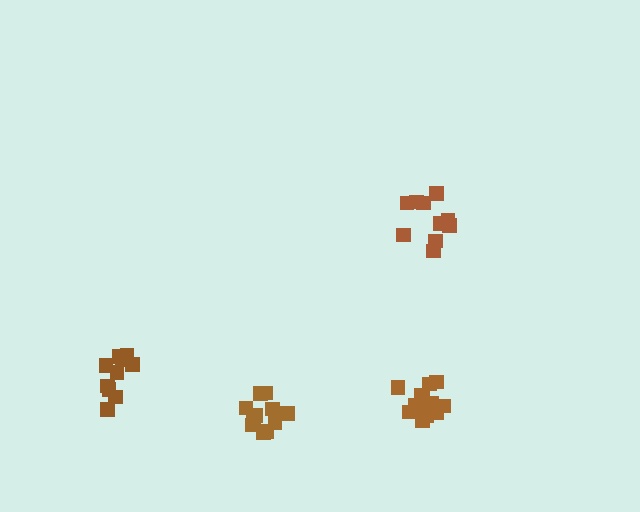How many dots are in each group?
Group 1: 12 dots, Group 2: 13 dots, Group 3: 10 dots, Group 4: 11 dots (46 total).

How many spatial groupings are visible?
There are 4 spatial groupings.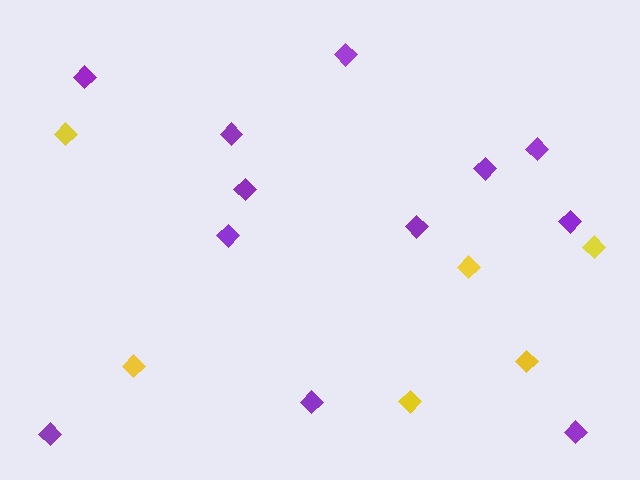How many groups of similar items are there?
There are 2 groups: one group of purple diamonds (12) and one group of yellow diamonds (6).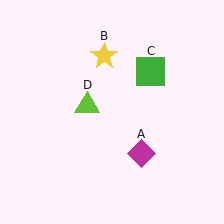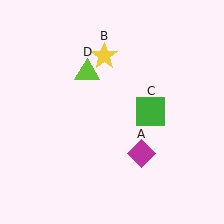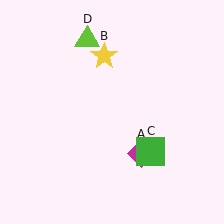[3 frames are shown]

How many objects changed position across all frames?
2 objects changed position: green square (object C), lime triangle (object D).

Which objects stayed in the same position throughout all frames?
Magenta diamond (object A) and yellow star (object B) remained stationary.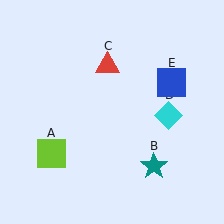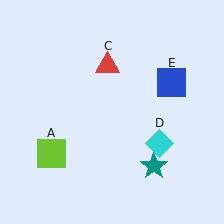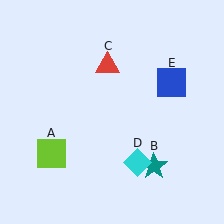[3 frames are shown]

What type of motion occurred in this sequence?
The cyan diamond (object D) rotated clockwise around the center of the scene.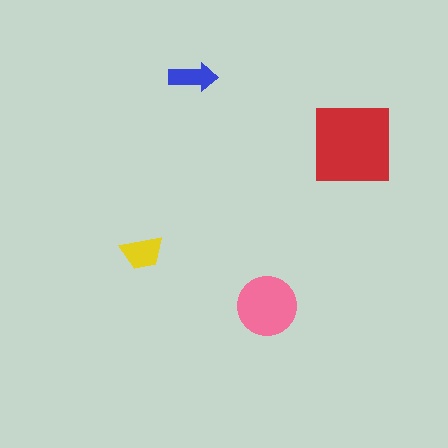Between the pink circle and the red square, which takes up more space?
The red square.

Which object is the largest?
The red square.